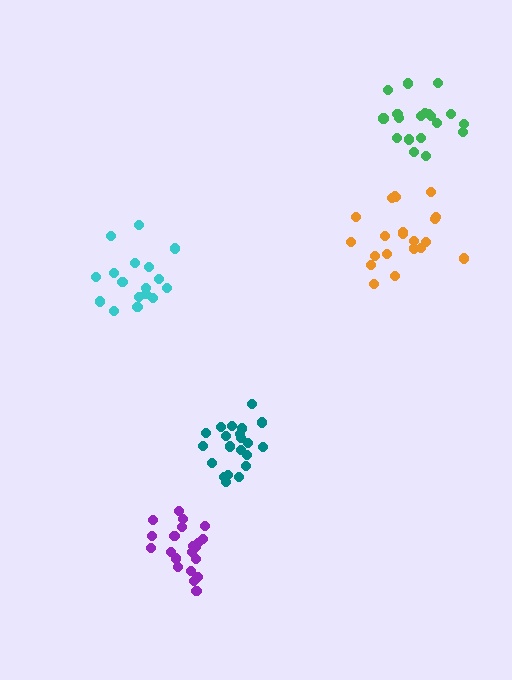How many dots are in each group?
Group 1: 21 dots, Group 2: 21 dots, Group 3: 20 dots, Group 4: 17 dots, Group 5: 21 dots (100 total).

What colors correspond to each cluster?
The clusters are colored: purple, teal, green, cyan, orange.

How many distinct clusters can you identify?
There are 5 distinct clusters.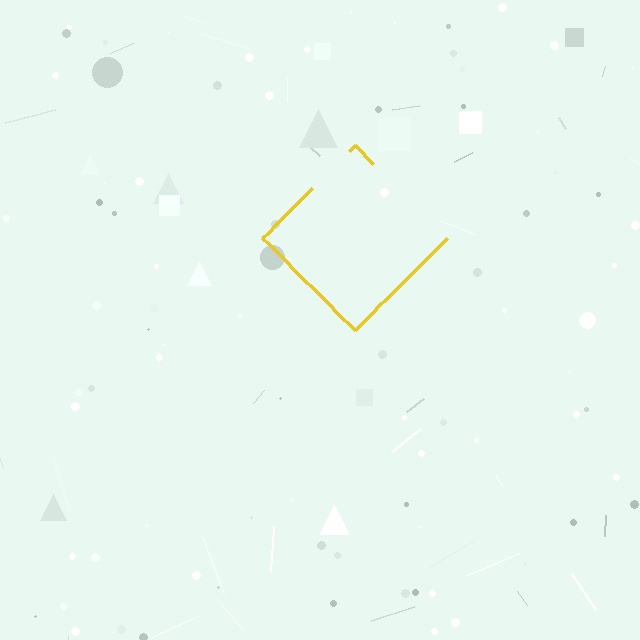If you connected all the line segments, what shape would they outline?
They would outline a diamond.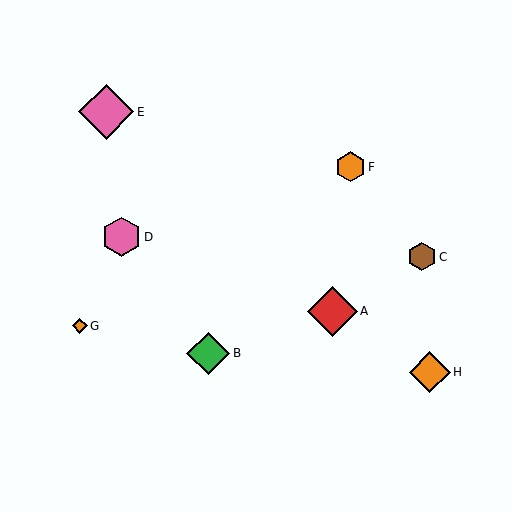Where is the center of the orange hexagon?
The center of the orange hexagon is at (350, 167).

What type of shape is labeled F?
Shape F is an orange hexagon.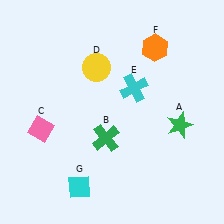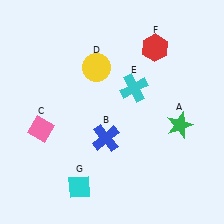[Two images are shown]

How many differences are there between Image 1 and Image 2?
There are 2 differences between the two images.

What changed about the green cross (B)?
In Image 1, B is green. In Image 2, it changed to blue.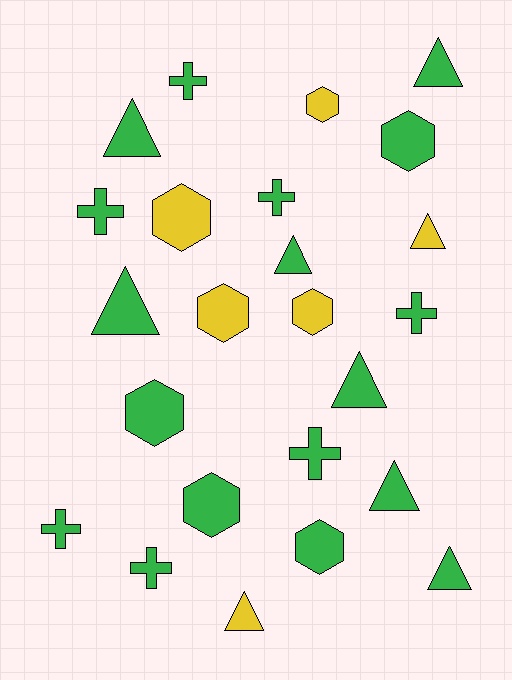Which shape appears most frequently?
Triangle, with 9 objects.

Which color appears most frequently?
Green, with 18 objects.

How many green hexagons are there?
There are 4 green hexagons.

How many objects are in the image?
There are 24 objects.